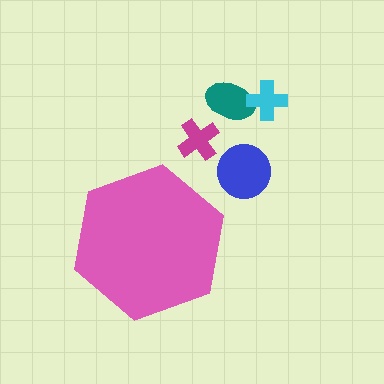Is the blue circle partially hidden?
No, the blue circle is fully visible.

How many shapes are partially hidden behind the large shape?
0 shapes are partially hidden.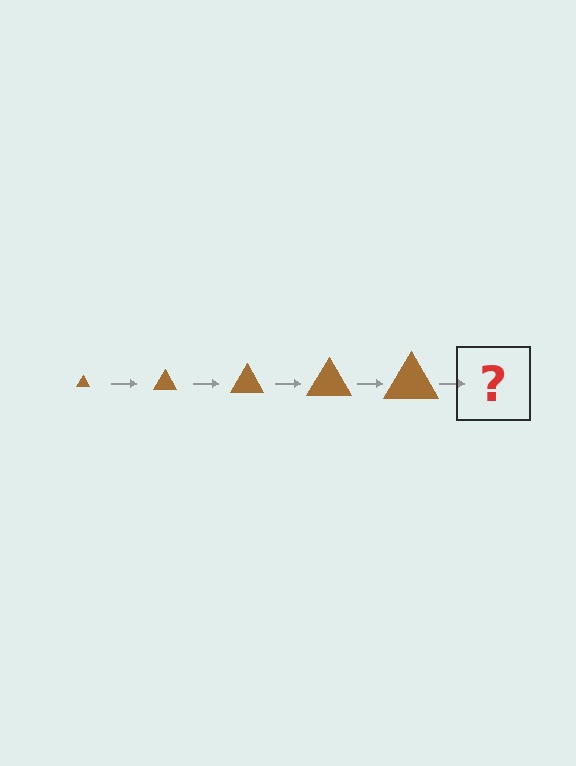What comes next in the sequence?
The next element should be a brown triangle, larger than the previous one.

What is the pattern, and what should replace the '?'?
The pattern is that the triangle gets progressively larger each step. The '?' should be a brown triangle, larger than the previous one.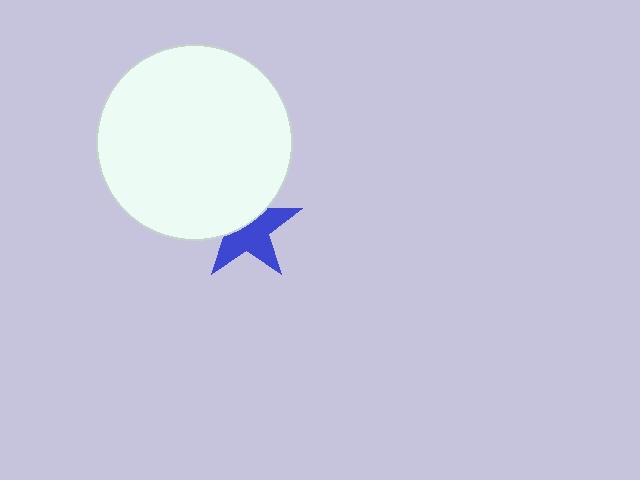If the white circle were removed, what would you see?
You would see the complete blue star.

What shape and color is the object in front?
The object in front is a white circle.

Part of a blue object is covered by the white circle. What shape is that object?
It is a star.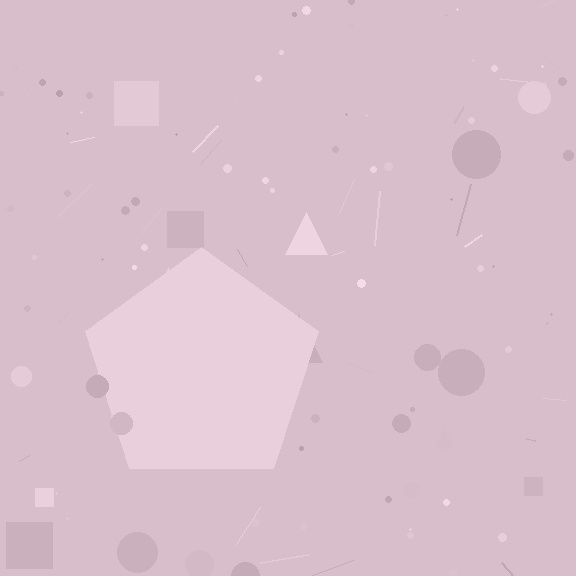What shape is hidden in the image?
A pentagon is hidden in the image.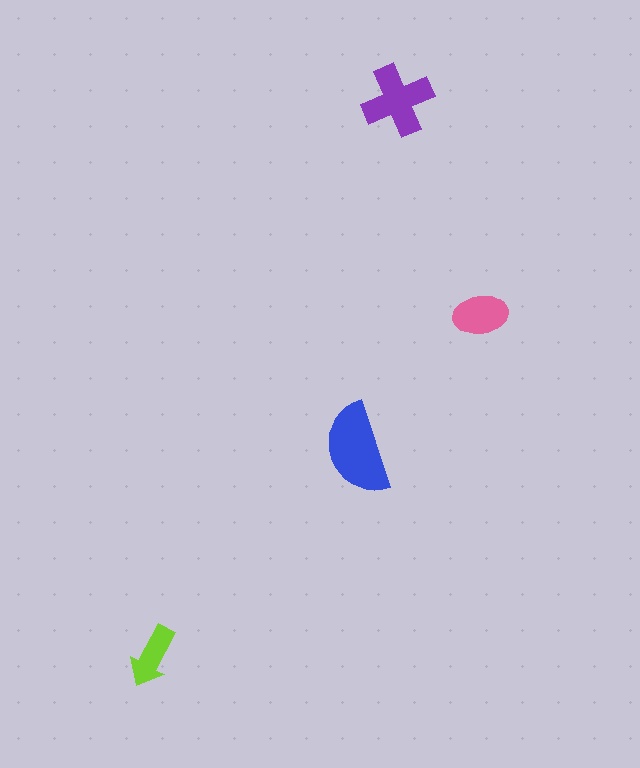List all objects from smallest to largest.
The lime arrow, the pink ellipse, the purple cross, the blue semicircle.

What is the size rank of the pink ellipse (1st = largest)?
3rd.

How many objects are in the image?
There are 4 objects in the image.